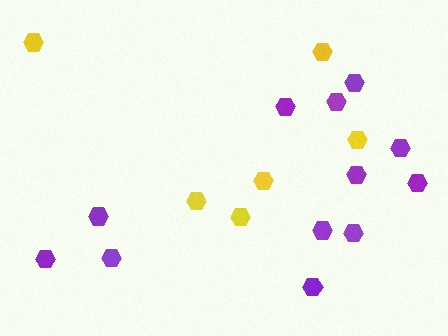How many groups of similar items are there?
There are 2 groups: one group of yellow hexagons (6) and one group of purple hexagons (12).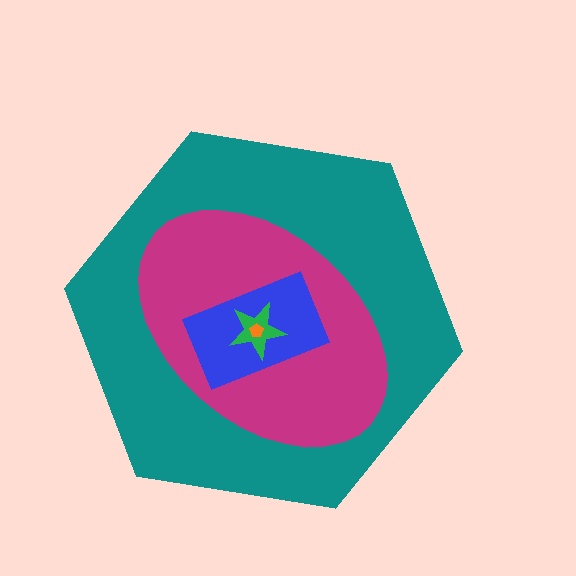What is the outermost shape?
The teal hexagon.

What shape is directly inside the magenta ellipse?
The blue rectangle.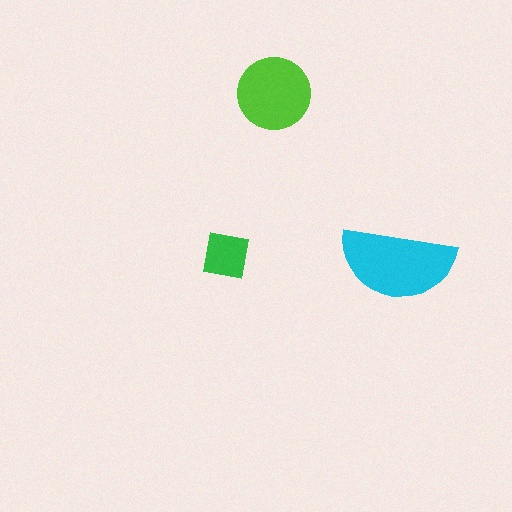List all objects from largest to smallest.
The cyan semicircle, the lime circle, the green square.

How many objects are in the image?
There are 3 objects in the image.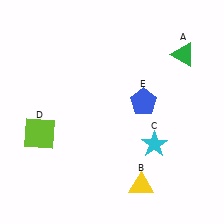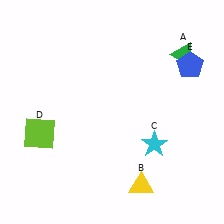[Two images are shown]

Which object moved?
The blue pentagon (E) moved right.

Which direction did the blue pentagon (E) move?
The blue pentagon (E) moved right.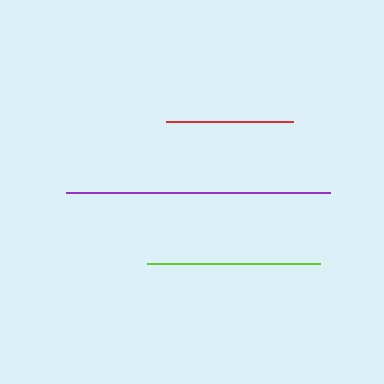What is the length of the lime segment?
The lime segment is approximately 174 pixels long.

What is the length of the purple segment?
The purple segment is approximately 264 pixels long.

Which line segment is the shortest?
The red line is the shortest at approximately 127 pixels.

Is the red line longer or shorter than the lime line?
The lime line is longer than the red line.